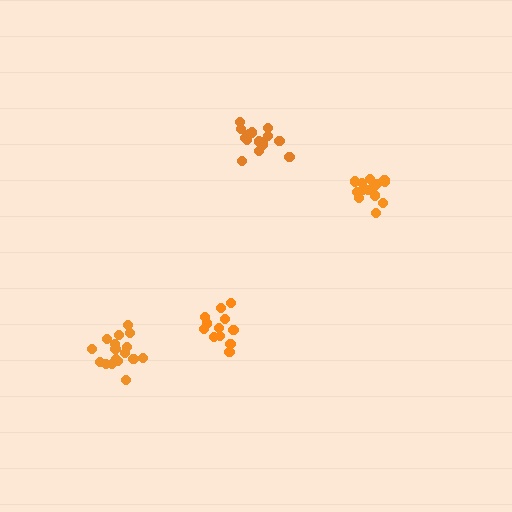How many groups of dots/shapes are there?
There are 4 groups.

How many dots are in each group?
Group 1: 12 dots, Group 2: 16 dots, Group 3: 17 dots, Group 4: 14 dots (59 total).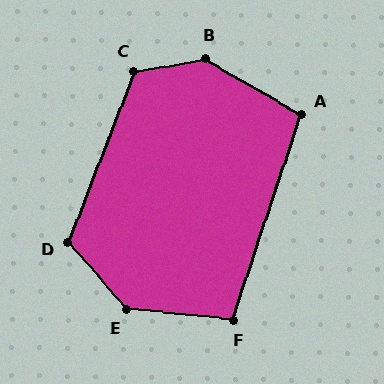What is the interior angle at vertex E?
Approximately 137 degrees (obtuse).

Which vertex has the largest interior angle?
B, at approximately 140 degrees.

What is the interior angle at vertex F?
Approximately 103 degrees (obtuse).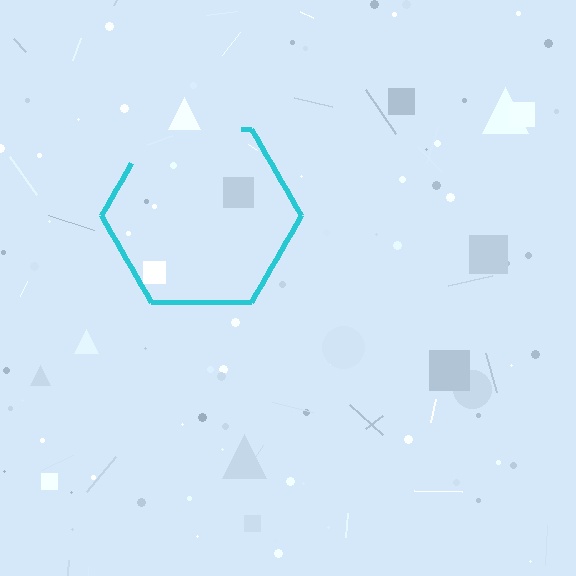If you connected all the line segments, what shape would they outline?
They would outline a hexagon.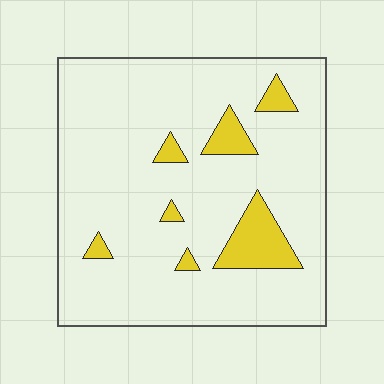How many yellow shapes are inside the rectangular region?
7.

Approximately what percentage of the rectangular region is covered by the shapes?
Approximately 10%.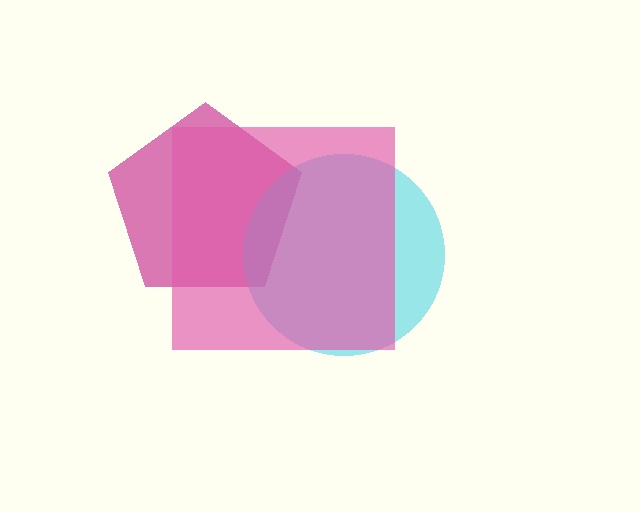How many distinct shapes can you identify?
There are 3 distinct shapes: a magenta pentagon, a cyan circle, a pink square.